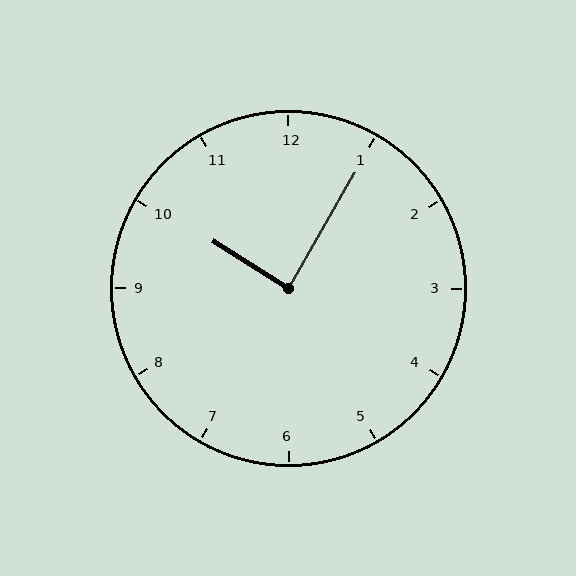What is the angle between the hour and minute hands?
Approximately 88 degrees.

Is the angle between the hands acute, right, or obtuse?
It is right.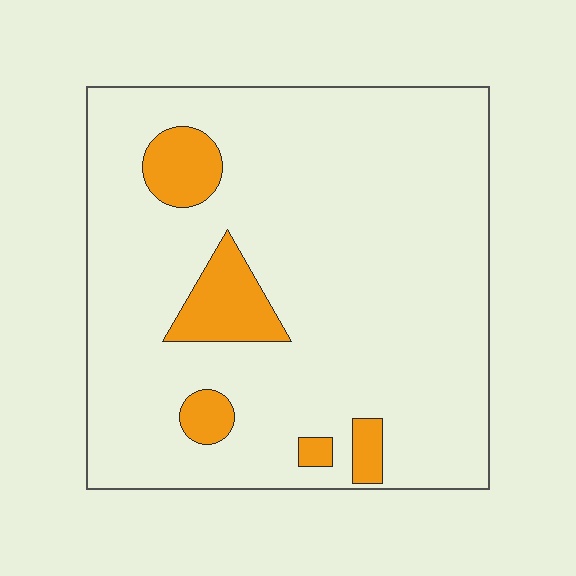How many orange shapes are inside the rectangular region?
5.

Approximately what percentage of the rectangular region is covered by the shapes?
Approximately 10%.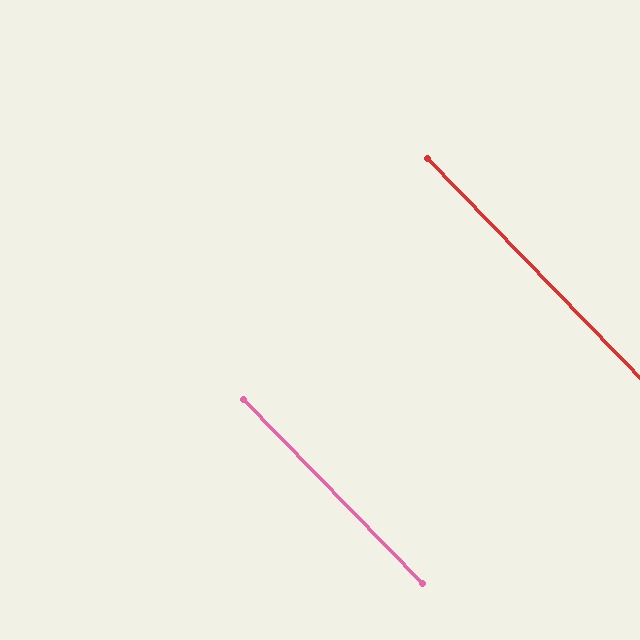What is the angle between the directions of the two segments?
Approximately 0 degrees.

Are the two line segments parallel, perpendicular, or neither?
Parallel — their directions differ by only 0.1°.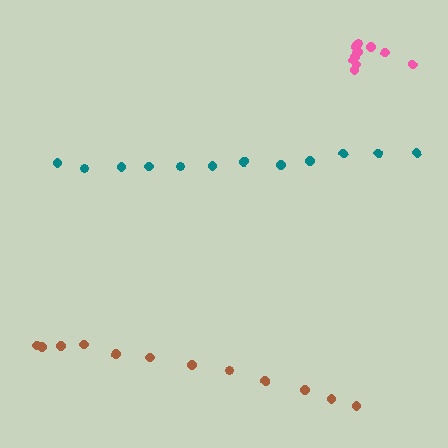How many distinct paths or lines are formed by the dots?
There are 3 distinct paths.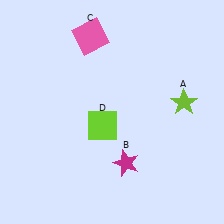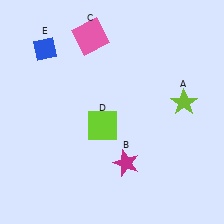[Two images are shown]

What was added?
A blue diamond (E) was added in Image 2.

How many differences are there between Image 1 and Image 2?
There is 1 difference between the two images.